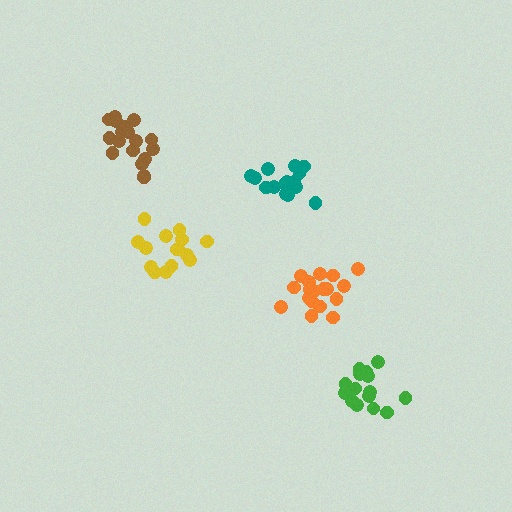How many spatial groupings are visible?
There are 5 spatial groupings.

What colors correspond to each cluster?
The clusters are colored: green, yellow, orange, teal, brown.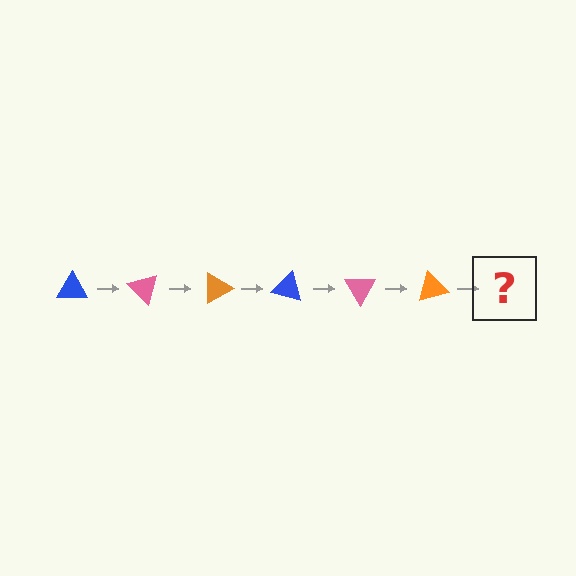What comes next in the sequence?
The next element should be a blue triangle, rotated 270 degrees from the start.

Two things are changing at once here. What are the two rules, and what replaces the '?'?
The two rules are that it rotates 45 degrees each step and the color cycles through blue, pink, and orange. The '?' should be a blue triangle, rotated 270 degrees from the start.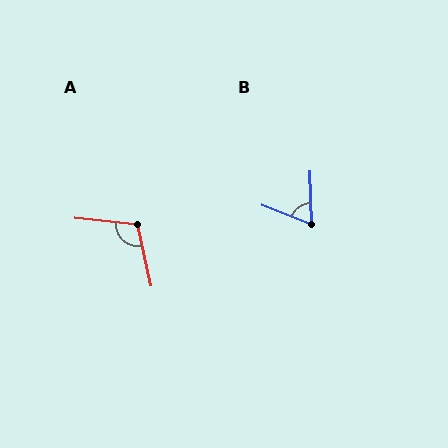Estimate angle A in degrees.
Approximately 109 degrees.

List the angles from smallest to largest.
B (67°), A (109°).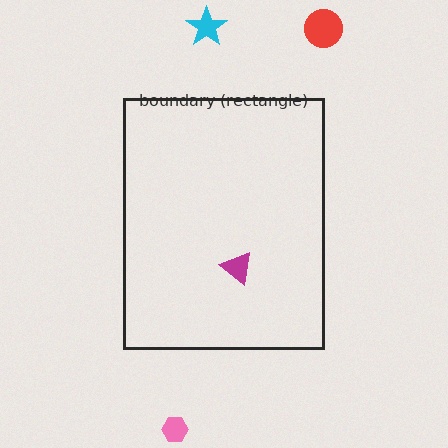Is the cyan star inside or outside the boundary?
Outside.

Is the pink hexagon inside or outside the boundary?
Outside.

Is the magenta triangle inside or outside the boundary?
Inside.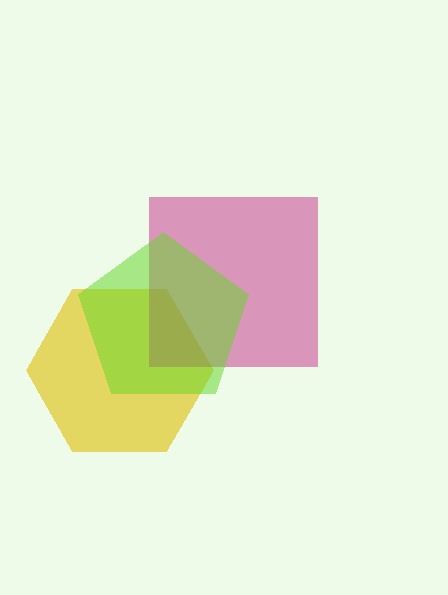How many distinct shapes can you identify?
There are 3 distinct shapes: a yellow hexagon, a magenta square, a lime pentagon.